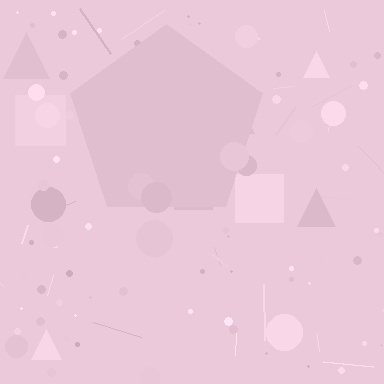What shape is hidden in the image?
A pentagon is hidden in the image.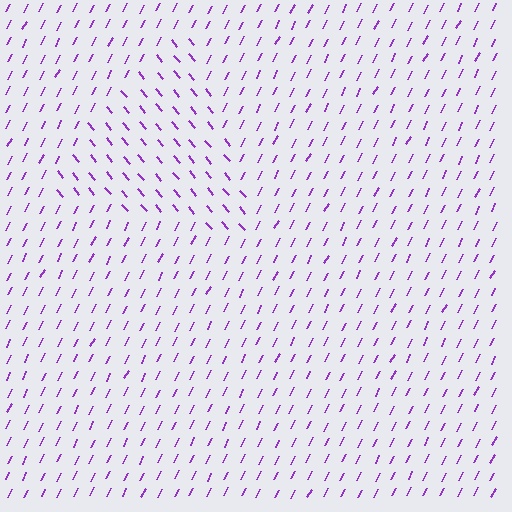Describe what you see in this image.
The image is filled with small purple line segments. A triangle region in the image has lines oriented differently from the surrounding lines, creating a visible texture boundary.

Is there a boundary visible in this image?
Yes, there is a texture boundary formed by a change in line orientation.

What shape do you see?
I see a triangle.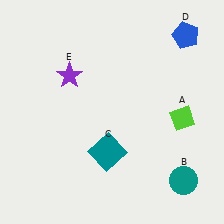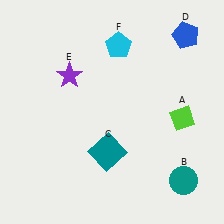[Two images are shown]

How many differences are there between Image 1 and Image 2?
There is 1 difference between the two images.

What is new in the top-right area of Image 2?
A cyan pentagon (F) was added in the top-right area of Image 2.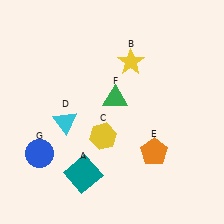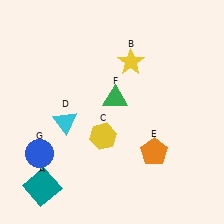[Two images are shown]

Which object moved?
The teal square (A) moved left.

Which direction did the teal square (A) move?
The teal square (A) moved left.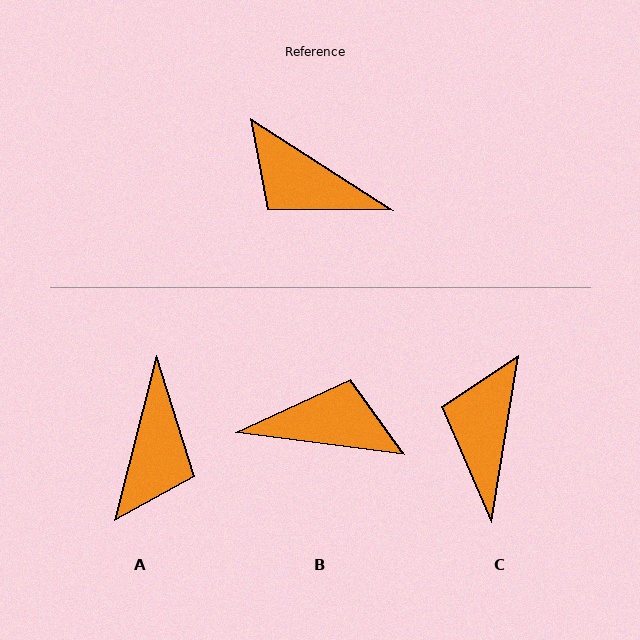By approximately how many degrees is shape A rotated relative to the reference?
Approximately 109 degrees counter-clockwise.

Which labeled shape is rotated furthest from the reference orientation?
B, about 155 degrees away.